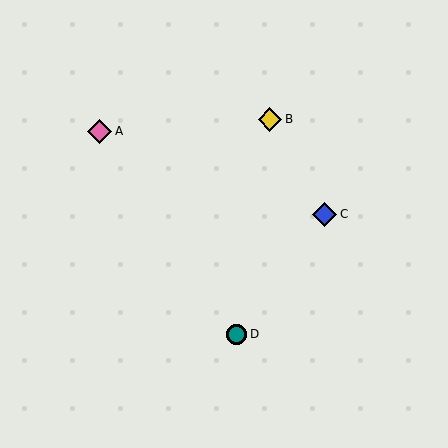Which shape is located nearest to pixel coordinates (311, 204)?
The blue diamond (labeled C) at (325, 214) is nearest to that location.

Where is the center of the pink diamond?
The center of the pink diamond is at (100, 131).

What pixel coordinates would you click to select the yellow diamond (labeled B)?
Click at (270, 119) to select the yellow diamond B.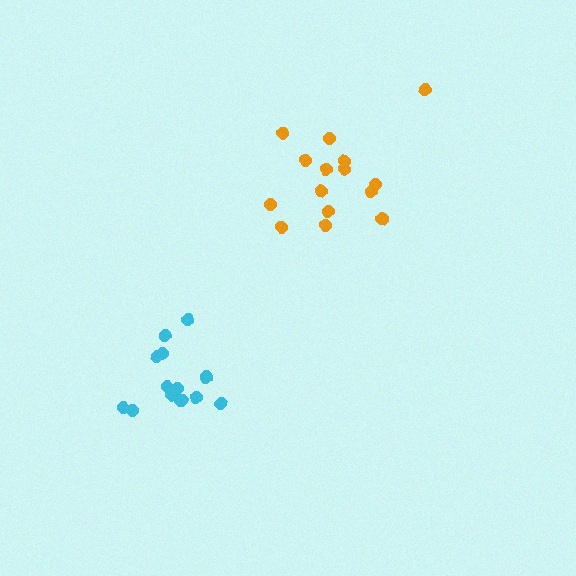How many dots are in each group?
Group 1: 15 dots, Group 2: 13 dots (28 total).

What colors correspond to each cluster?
The clusters are colored: orange, cyan.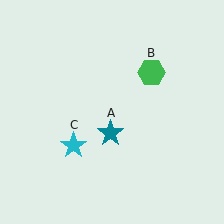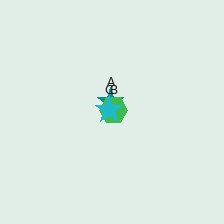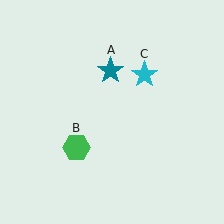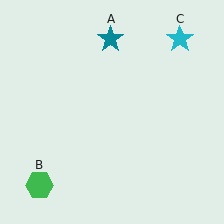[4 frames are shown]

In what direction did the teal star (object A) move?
The teal star (object A) moved up.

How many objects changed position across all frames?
3 objects changed position: teal star (object A), green hexagon (object B), cyan star (object C).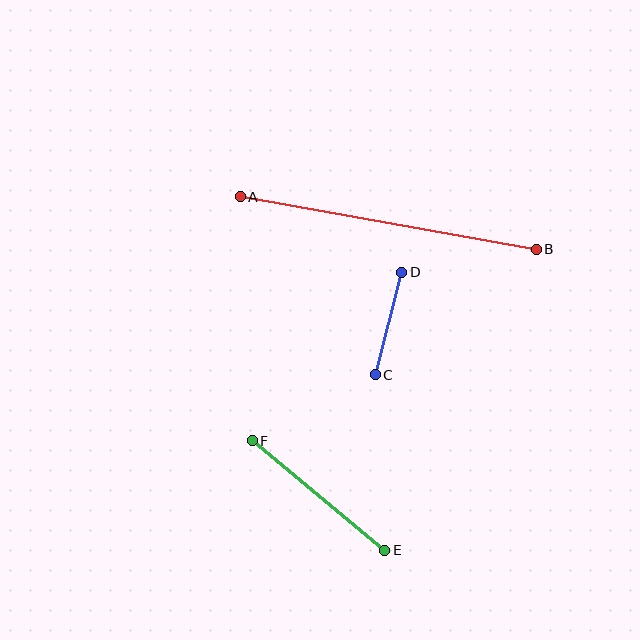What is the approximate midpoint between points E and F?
The midpoint is at approximately (319, 496) pixels.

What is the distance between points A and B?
The distance is approximately 300 pixels.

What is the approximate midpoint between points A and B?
The midpoint is at approximately (388, 223) pixels.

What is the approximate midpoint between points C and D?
The midpoint is at approximately (389, 324) pixels.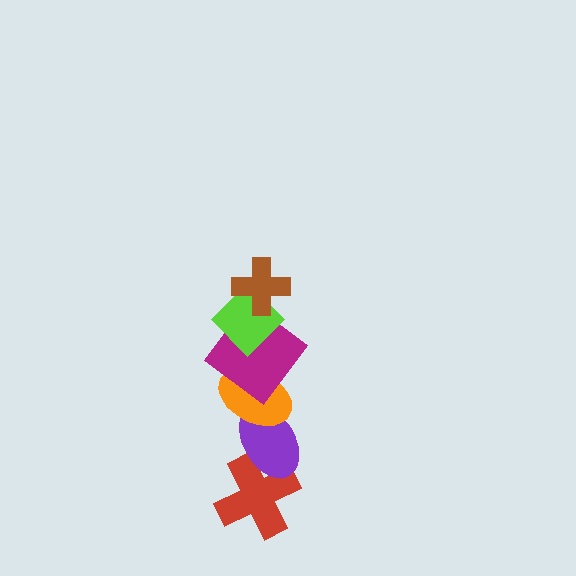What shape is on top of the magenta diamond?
The lime diamond is on top of the magenta diamond.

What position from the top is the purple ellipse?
The purple ellipse is 5th from the top.